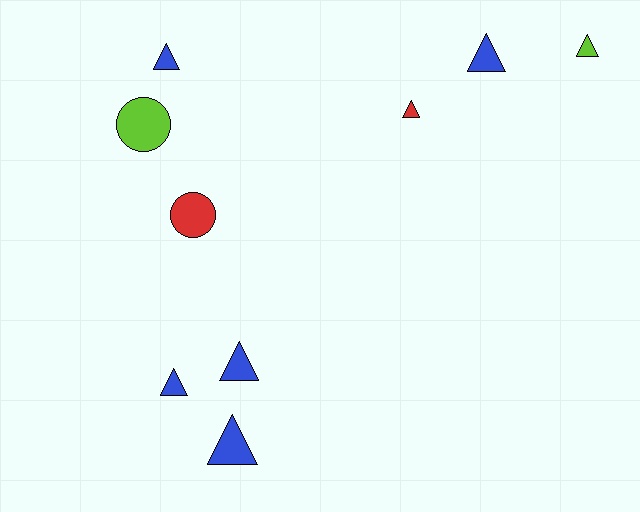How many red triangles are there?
There is 1 red triangle.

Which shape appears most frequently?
Triangle, with 7 objects.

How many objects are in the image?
There are 9 objects.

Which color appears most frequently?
Blue, with 5 objects.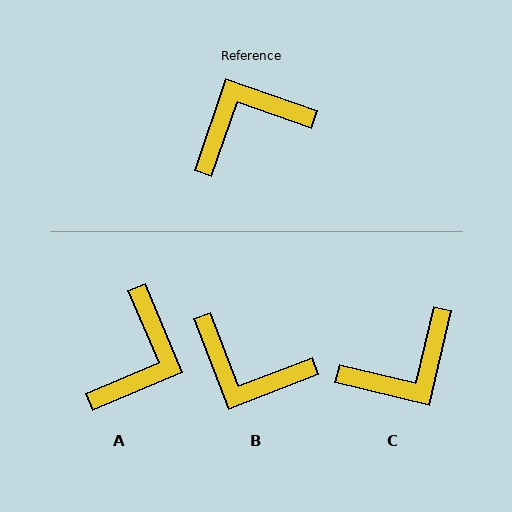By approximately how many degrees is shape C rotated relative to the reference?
Approximately 174 degrees clockwise.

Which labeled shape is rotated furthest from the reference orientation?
C, about 174 degrees away.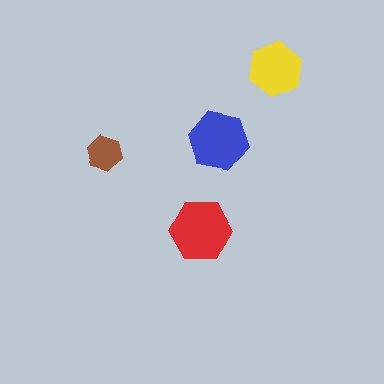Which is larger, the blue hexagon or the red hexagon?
The red one.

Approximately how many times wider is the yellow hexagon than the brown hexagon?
About 1.5 times wider.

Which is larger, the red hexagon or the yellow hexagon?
The red one.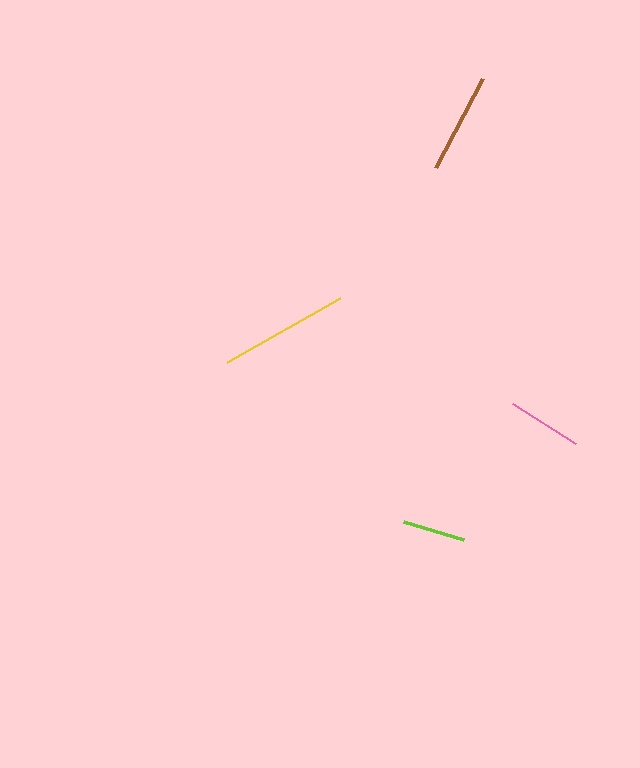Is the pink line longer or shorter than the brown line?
The brown line is longer than the pink line.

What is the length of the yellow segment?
The yellow segment is approximately 130 pixels long.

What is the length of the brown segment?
The brown segment is approximately 101 pixels long.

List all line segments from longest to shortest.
From longest to shortest: yellow, brown, pink, lime.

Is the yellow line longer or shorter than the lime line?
The yellow line is longer than the lime line.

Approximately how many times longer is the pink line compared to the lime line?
The pink line is approximately 1.2 times the length of the lime line.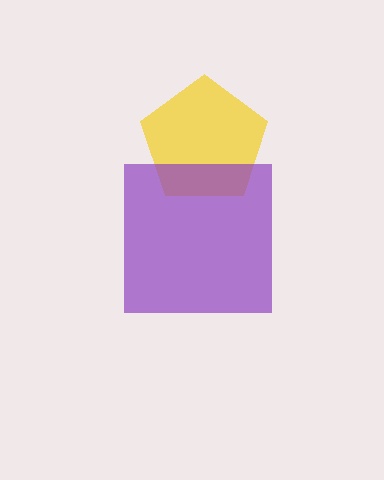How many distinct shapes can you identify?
There are 2 distinct shapes: a yellow pentagon, a purple square.